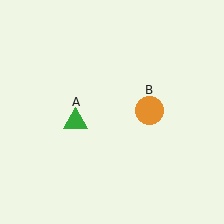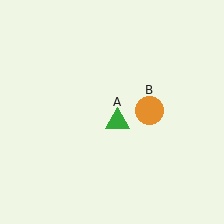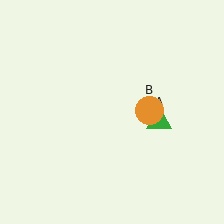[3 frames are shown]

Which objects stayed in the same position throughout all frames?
Orange circle (object B) remained stationary.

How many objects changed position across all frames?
1 object changed position: green triangle (object A).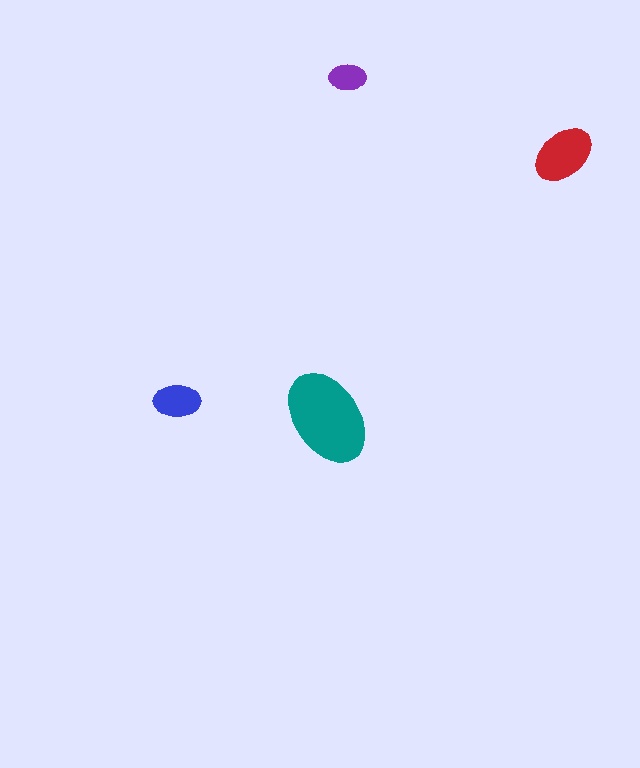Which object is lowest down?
The teal ellipse is bottommost.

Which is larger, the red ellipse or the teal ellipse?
The teal one.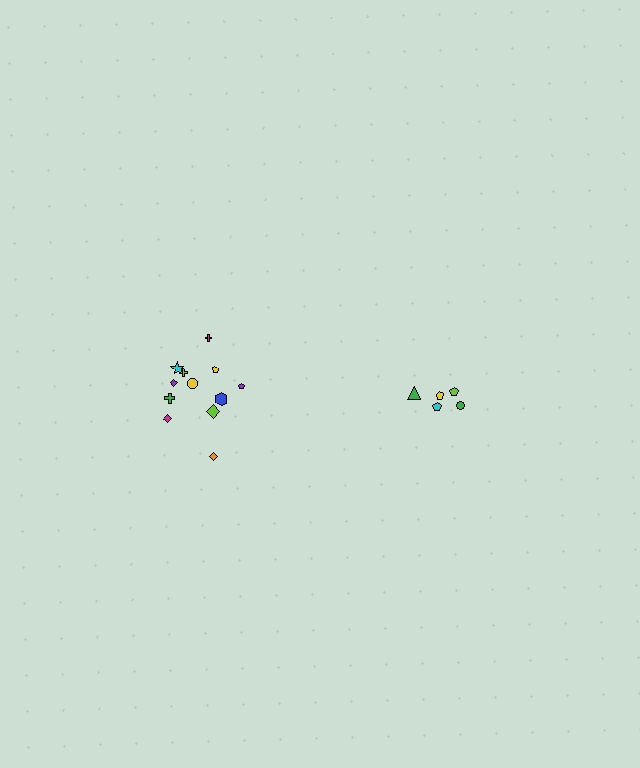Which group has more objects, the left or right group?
The left group.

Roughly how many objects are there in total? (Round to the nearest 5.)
Roughly 15 objects in total.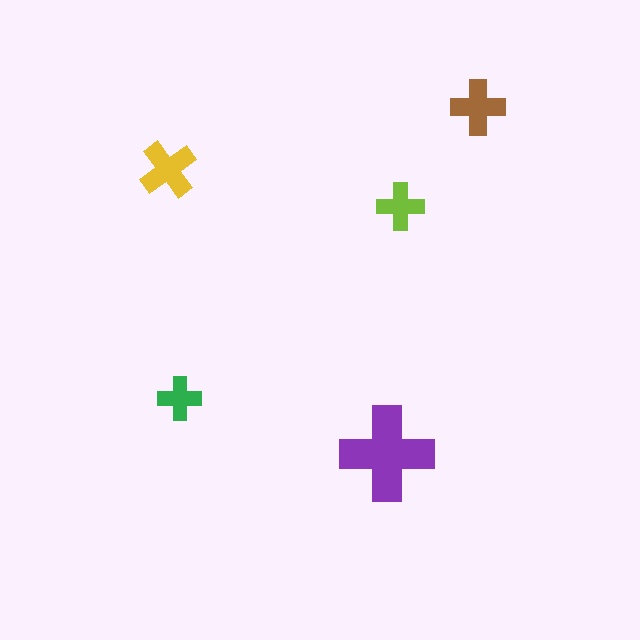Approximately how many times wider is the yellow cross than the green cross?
About 1.5 times wider.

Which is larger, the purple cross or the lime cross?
The purple one.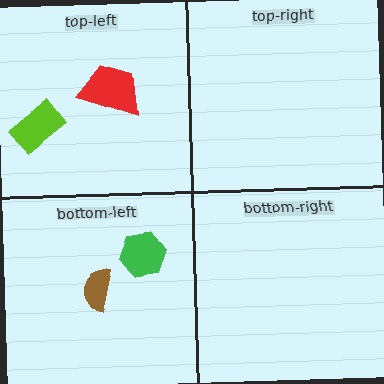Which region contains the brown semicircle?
The bottom-left region.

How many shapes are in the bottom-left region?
2.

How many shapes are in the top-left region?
2.